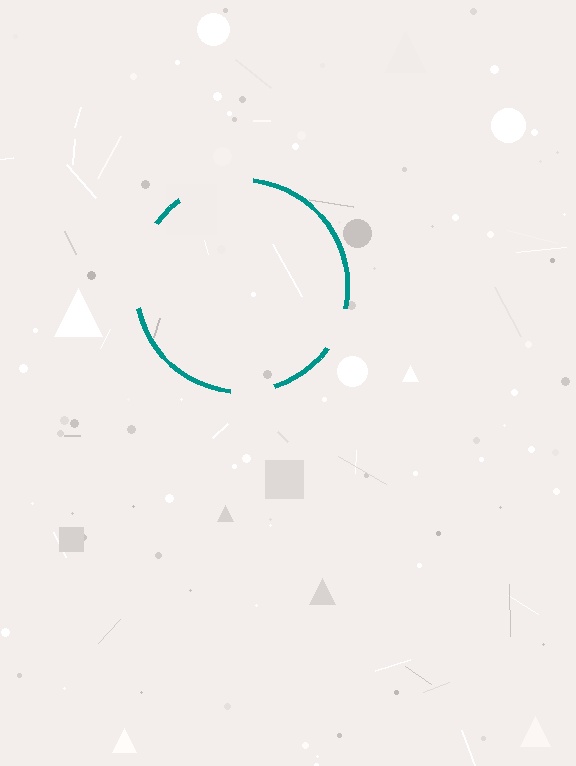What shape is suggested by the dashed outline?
The dashed outline suggests a circle.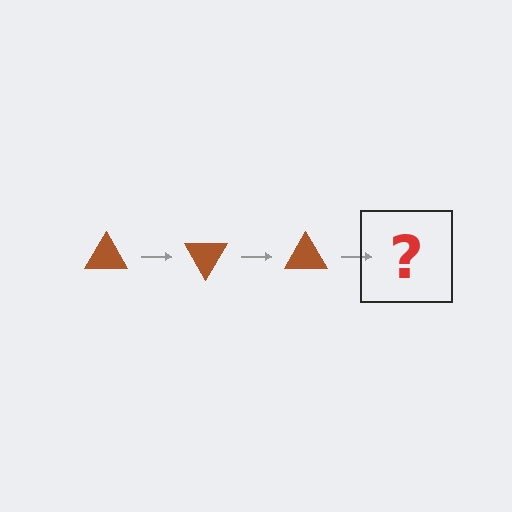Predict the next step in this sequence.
The next step is a brown triangle rotated 180 degrees.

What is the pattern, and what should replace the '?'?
The pattern is that the triangle rotates 60 degrees each step. The '?' should be a brown triangle rotated 180 degrees.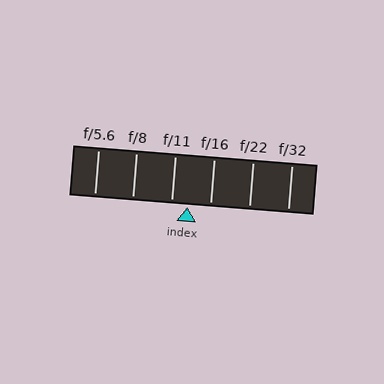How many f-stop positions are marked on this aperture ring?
There are 6 f-stop positions marked.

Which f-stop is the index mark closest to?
The index mark is closest to f/11.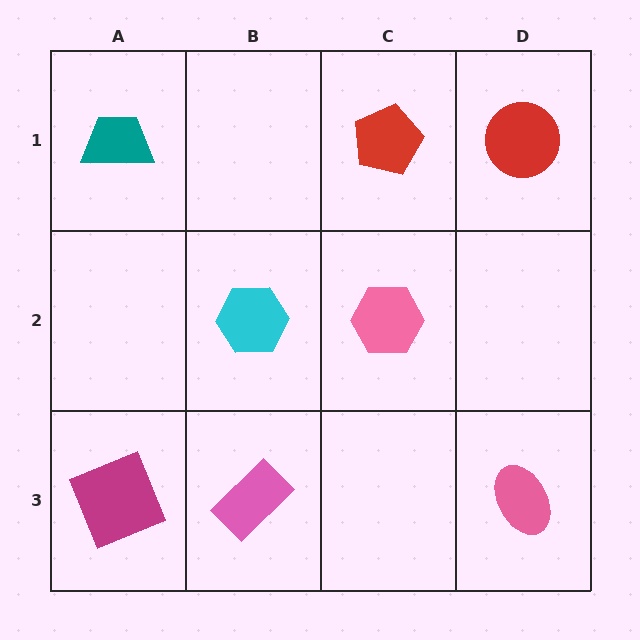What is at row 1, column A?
A teal trapezoid.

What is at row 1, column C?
A red pentagon.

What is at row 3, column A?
A magenta square.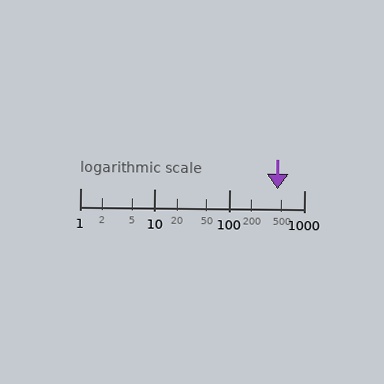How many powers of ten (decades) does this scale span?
The scale spans 3 decades, from 1 to 1000.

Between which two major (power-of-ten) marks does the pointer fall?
The pointer is between 100 and 1000.